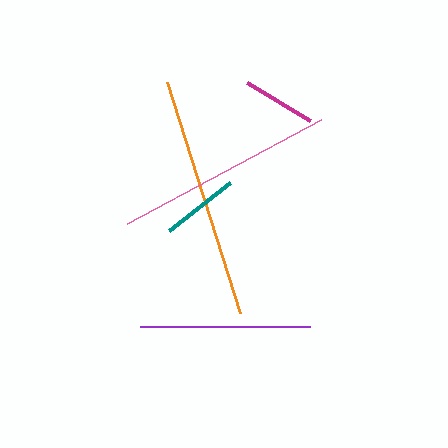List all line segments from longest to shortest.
From longest to shortest: orange, pink, purple, teal, magenta.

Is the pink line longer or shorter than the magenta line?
The pink line is longer than the magenta line.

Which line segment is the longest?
The orange line is the longest at approximately 242 pixels.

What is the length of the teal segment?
The teal segment is approximately 78 pixels long.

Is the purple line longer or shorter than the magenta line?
The purple line is longer than the magenta line.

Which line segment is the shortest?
The magenta line is the shortest at approximately 74 pixels.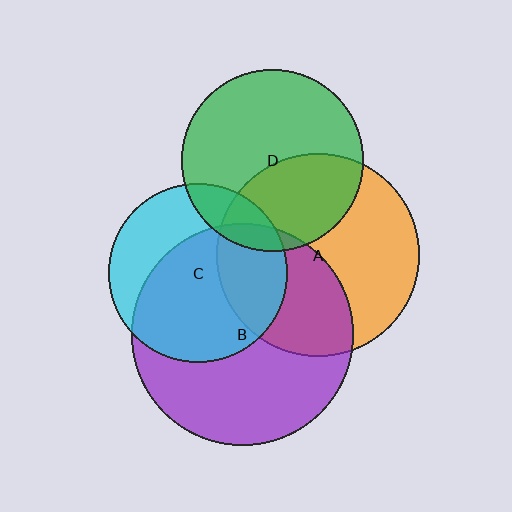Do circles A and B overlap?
Yes.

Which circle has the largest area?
Circle B (purple).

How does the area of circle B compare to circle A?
Approximately 1.2 times.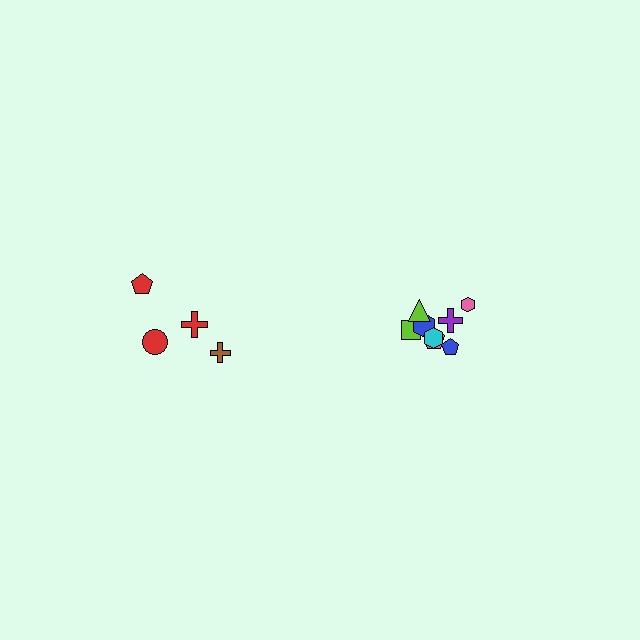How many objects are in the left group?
There are 4 objects.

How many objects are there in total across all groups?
There are 12 objects.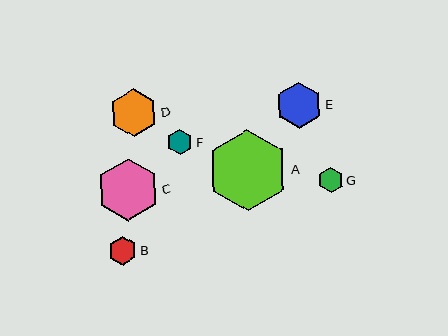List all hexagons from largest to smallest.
From largest to smallest: A, C, D, E, B, F, G.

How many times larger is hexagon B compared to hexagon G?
Hexagon B is approximately 1.1 times the size of hexagon G.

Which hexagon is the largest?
Hexagon A is the largest with a size of approximately 82 pixels.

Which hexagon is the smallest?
Hexagon G is the smallest with a size of approximately 25 pixels.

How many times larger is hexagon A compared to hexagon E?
Hexagon A is approximately 1.8 times the size of hexagon E.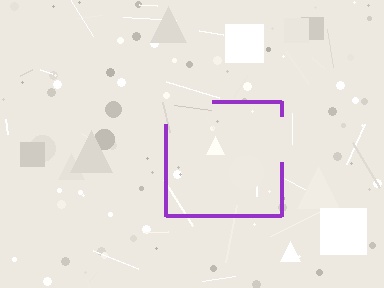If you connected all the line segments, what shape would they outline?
They would outline a square.